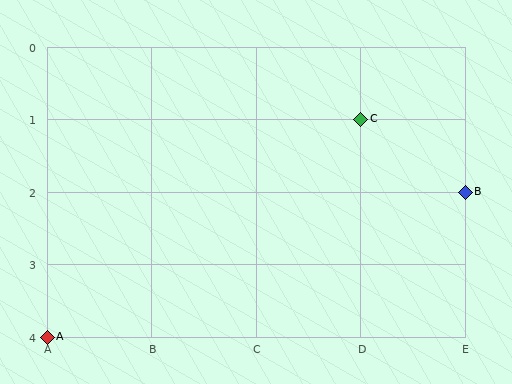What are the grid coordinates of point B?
Point B is at grid coordinates (E, 2).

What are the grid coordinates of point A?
Point A is at grid coordinates (A, 4).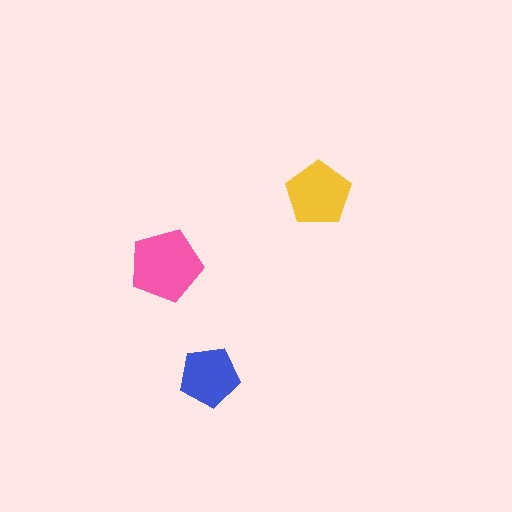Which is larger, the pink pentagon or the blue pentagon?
The pink one.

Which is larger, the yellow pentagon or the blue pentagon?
The yellow one.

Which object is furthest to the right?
The yellow pentagon is rightmost.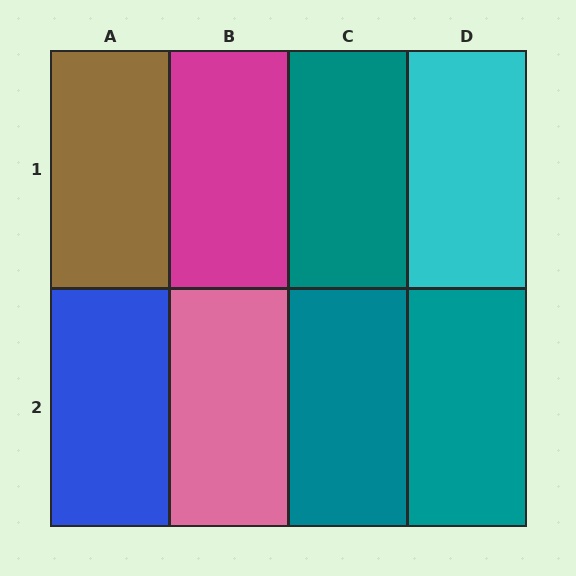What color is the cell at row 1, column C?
Teal.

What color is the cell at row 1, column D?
Cyan.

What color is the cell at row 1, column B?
Magenta.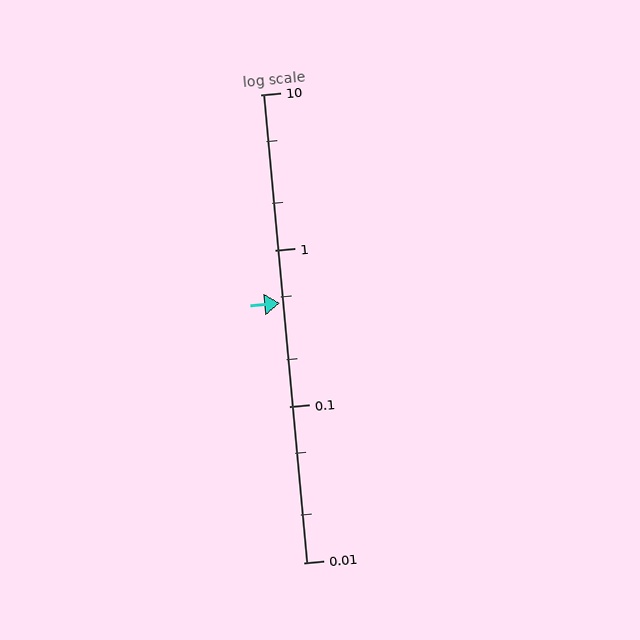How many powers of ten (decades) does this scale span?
The scale spans 3 decades, from 0.01 to 10.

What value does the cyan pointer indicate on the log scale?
The pointer indicates approximately 0.46.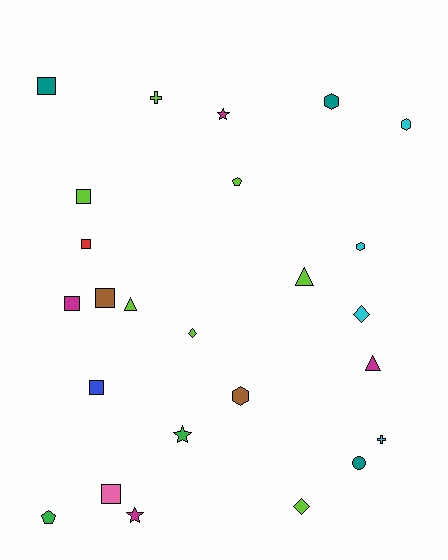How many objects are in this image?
There are 25 objects.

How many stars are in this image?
There are 3 stars.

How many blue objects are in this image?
There is 1 blue object.